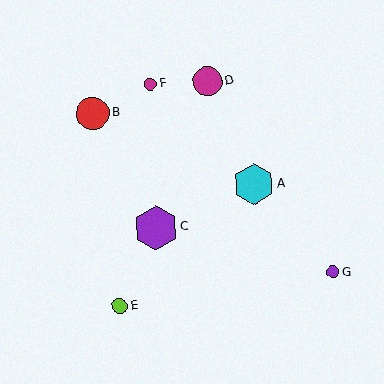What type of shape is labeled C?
Shape C is a purple hexagon.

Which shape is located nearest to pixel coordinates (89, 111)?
The red circle (labeled B) at (93, 113) is nearest to that location.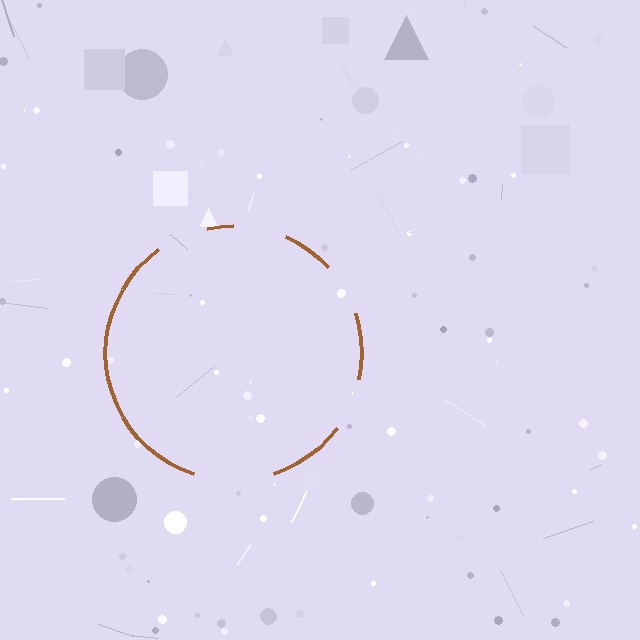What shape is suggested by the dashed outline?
The dashed outline suggests a circle.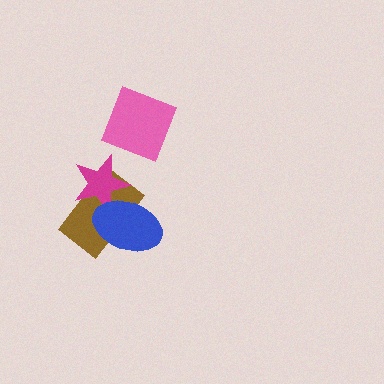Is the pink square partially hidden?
No, no other shape covers it.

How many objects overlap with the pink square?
0 objects overlap with the pink square.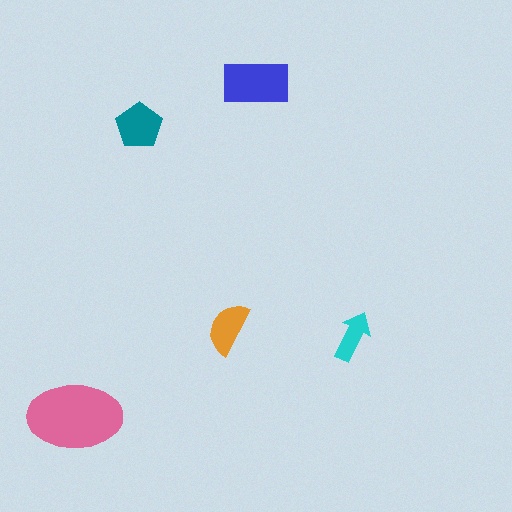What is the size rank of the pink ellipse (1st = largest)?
1st.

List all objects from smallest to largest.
The cyan arrow, the orange semicircle, the teal pentagon, the blue rectangle, the pink ellipse.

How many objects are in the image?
There are 5 objects in the image.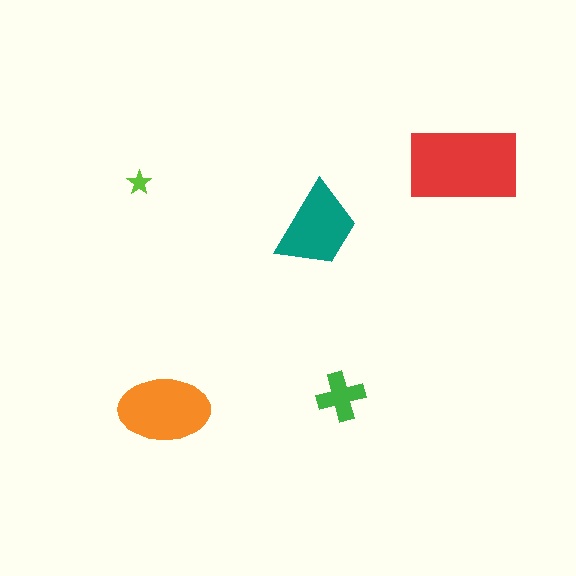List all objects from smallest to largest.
The lime star, the green cross, the teal trapezoid, the orange ellipse, the red rectangle.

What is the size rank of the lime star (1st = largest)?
5th.